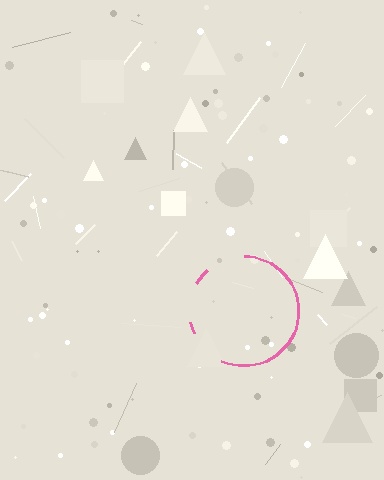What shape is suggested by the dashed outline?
The dashed outline suggests a circle.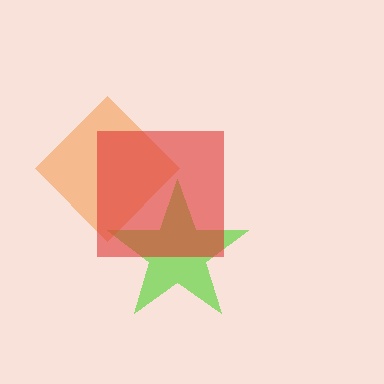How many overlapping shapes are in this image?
There are 3 overlapping shapes in the image.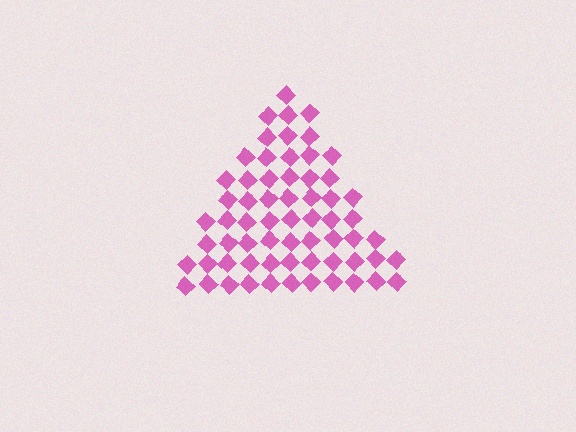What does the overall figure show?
The overall figure shows a triangle.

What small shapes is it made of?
It is made of small diamonds.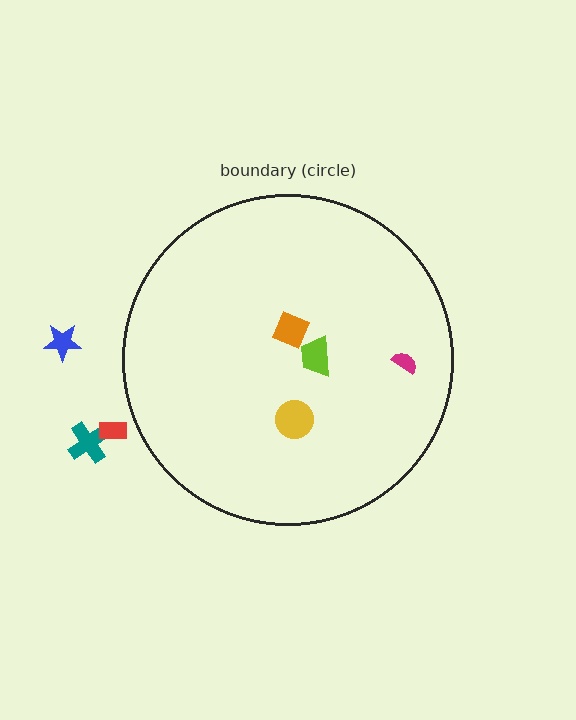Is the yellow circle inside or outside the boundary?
Inside.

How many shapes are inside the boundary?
4 inside, 3 outside.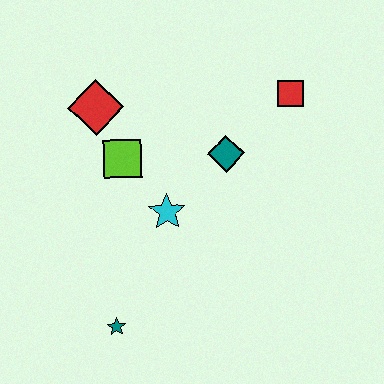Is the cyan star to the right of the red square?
No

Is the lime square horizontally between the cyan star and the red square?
No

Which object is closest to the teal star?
The cyan star is closest to the teal star.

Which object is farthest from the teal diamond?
The teal star is farthest from the teal diamond.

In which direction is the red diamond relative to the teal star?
The red diamond is above the teal star.